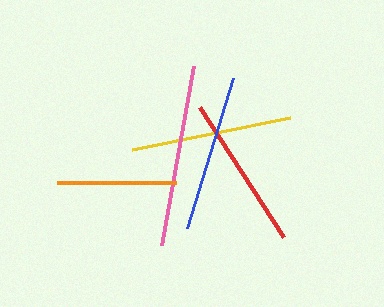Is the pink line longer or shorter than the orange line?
The pink line is longer than the orange line.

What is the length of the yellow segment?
The yellow segment is approximately 161 pixels long.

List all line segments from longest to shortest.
From longest to shortest: pink, yellow, blue, red, orange.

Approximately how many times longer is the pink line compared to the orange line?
The pink line is approximately 1.5 times the length of the orange line.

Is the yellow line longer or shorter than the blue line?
The yellow line is longer than the blue line.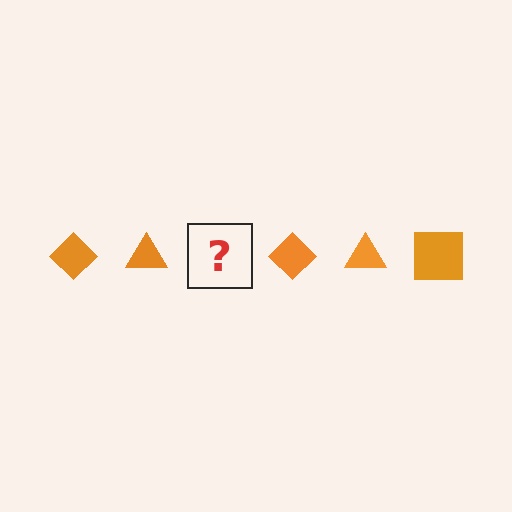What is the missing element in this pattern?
The missing element is an orange square.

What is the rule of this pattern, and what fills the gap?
The rule is that the pattern cycles through diamond, triangle, square shapes in orange. The gap should be filled with an orange square.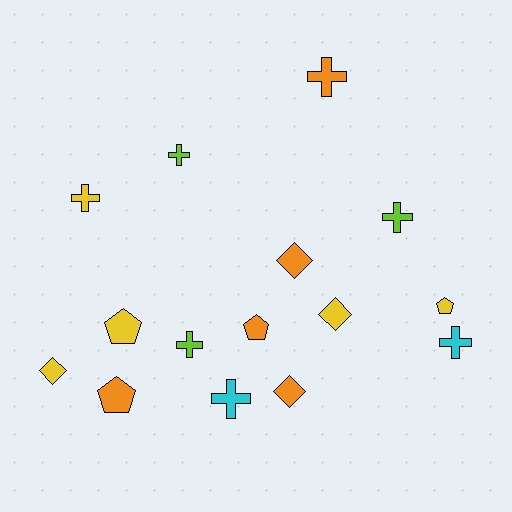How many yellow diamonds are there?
There are 2 yellow diamonds.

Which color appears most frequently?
Orange, with 5 objects.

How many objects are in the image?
There are 15 objects.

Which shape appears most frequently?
Cross, with 7 objects.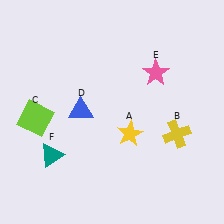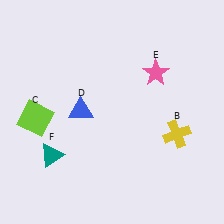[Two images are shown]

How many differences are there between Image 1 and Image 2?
There is 1 difference between the two images.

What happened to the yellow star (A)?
The yellow star (A) was removed in Image 2. It was in the bottom-right area of Image 1.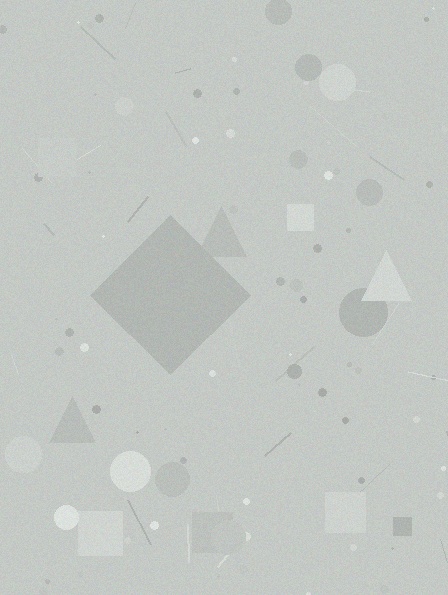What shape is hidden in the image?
A diamond is hidden in the image.